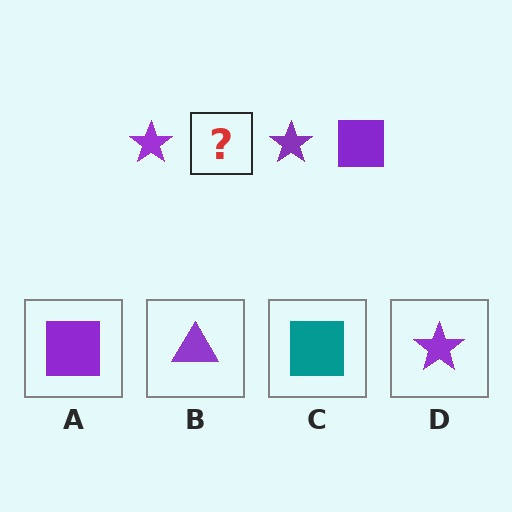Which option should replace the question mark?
Option A.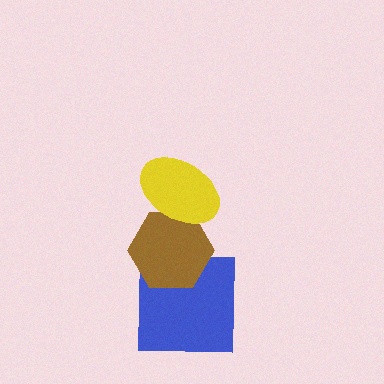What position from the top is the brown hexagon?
The brown hexagon is 2nd from the top.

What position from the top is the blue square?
The blue square is 3rd from the top.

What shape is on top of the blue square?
The brown hexagon is on top of the blue square.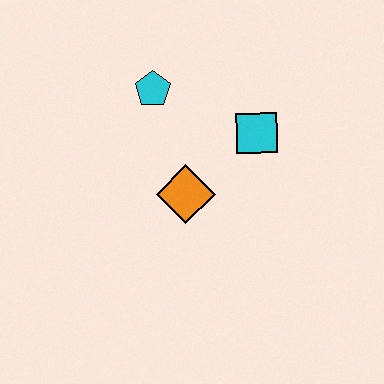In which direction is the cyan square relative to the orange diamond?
The cyan square is to the right of the orange diamond.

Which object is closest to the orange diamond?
The cyan square is closest to the orange diamond.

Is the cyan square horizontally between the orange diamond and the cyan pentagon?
No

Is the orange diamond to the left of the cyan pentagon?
No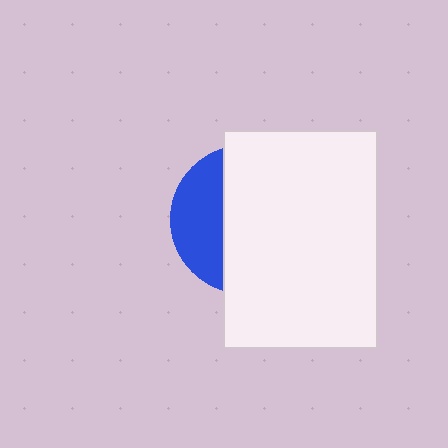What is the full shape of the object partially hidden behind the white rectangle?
The partially hidden object is a blue circle.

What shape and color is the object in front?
The object in front is a white rectangle.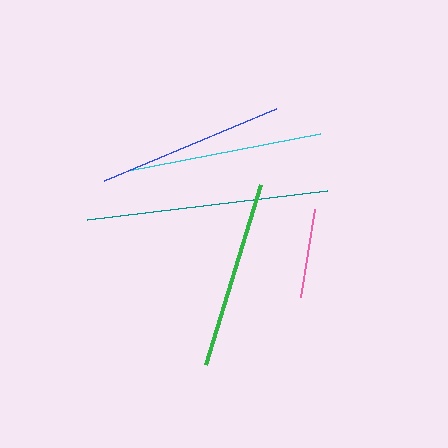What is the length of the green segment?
The green segment is approximately 188 pixels long.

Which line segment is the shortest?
The pink line is the shortest at approximately 89 pixels.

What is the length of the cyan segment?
The cyan segment is approximately 196 pixels long.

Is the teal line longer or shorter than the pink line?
The teal line is longer than the pink line.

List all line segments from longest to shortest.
From longest to shortest: teal, cyan, green, blue, pink.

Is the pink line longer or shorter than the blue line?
The blue line is longer than the pink line.